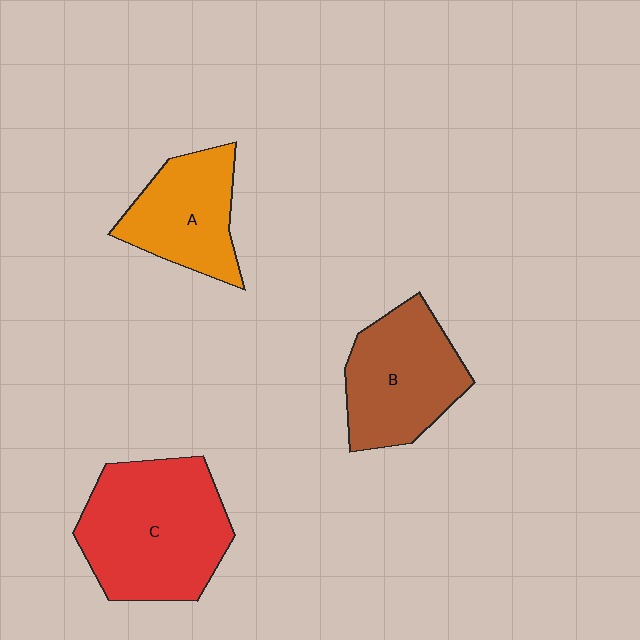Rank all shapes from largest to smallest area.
From largest to smallest: C (red), B (brown), A (orange).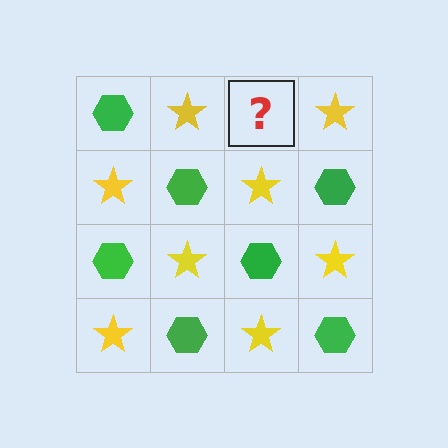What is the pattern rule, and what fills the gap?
The rule is that it alternates green hexagon and yellow star in a checkerboard pattern. The gap should be filled with a green hexagon.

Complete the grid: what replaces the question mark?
The question mark should be replaced with a green hexagon.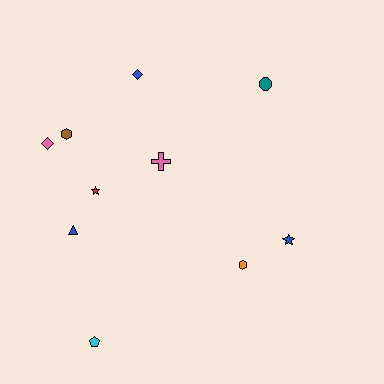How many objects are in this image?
There are 10 objects.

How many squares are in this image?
There are no squares.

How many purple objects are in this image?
There are no purple objects.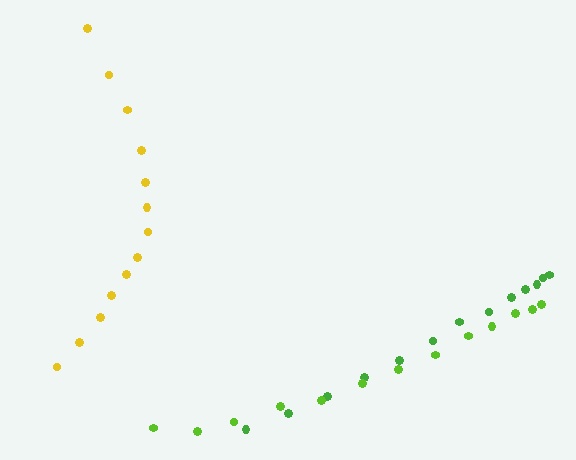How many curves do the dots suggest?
There are 3 distinct paths.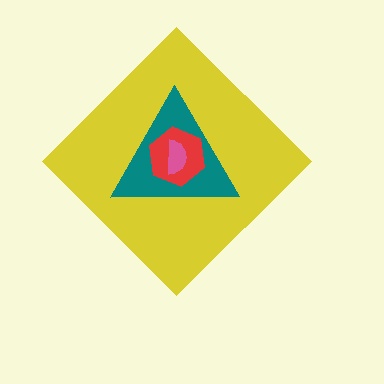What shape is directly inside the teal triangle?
The red hexagon.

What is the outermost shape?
The yellow diamond.